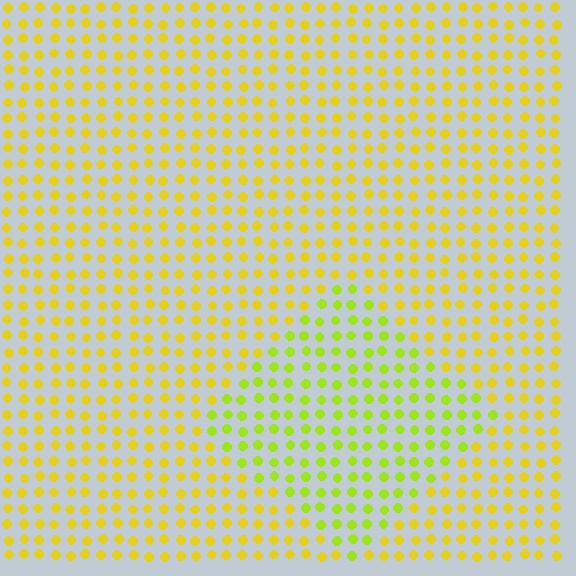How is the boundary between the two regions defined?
The boundary is defined purely by a slight shift in hue (about 28 degrees). Spacing, size, and orientation are identical on both sides.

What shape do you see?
I see a diamond.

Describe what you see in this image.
The image is filled with small yellow elements in a uniform arrangement. A diamond-shaped region is visible where the elements are tinted to a slightly different hue, forming a subtle color boundary.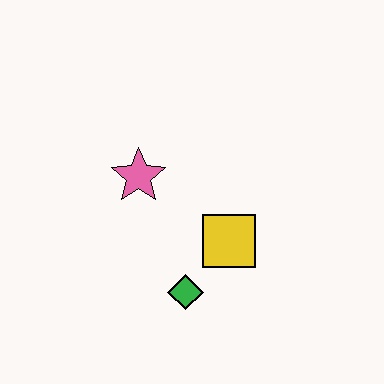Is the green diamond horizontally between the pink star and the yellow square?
Yes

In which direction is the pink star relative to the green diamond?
The pink star is above the green diamond.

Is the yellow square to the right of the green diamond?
Yes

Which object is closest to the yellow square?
The green diamond is closest to the yellow square.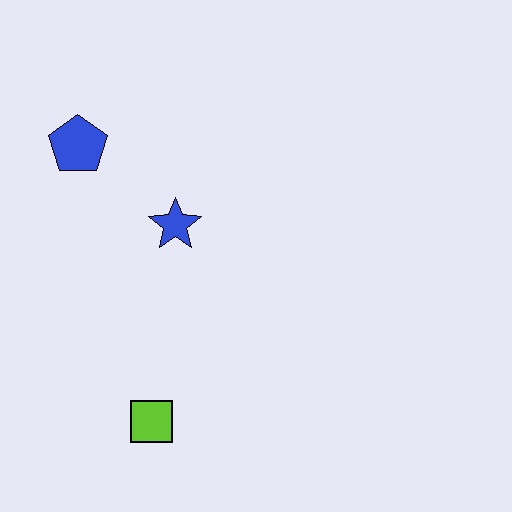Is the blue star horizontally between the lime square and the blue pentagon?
No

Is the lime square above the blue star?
No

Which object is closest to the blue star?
The blue pentagon is closest to the blue star.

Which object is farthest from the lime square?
The blue pentagon is farthest from the lime square.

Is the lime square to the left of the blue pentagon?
No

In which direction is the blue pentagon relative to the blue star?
The blue pentagon is to the left of the blue star.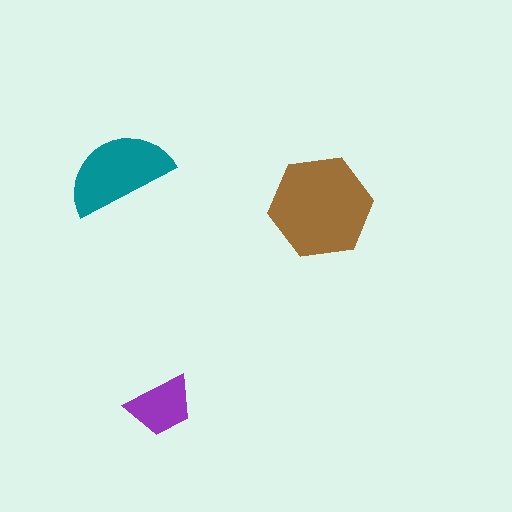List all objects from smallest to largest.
The purple trapezoid, the teal semicircle, the brown hexagon.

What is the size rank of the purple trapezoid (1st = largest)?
3rd.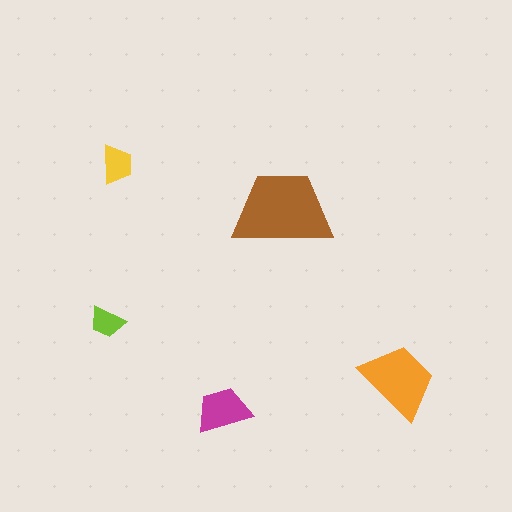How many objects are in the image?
There are 5 objects in the image.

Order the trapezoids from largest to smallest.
the brown one, the orange one, the magenta one, the yellow one, the lime one.